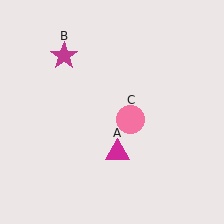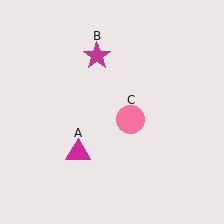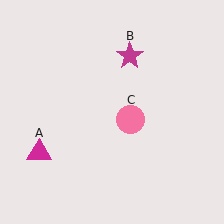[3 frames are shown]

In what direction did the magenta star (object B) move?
The magenta star (object B) moved right.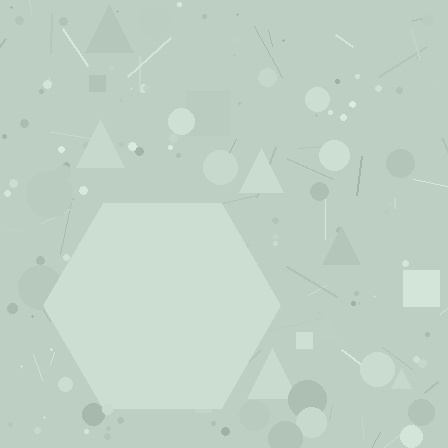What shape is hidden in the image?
A hexagon is hidden in the image.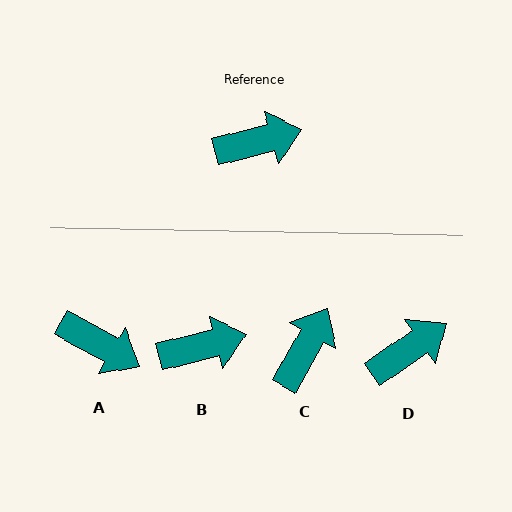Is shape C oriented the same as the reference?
No, it is off by about 46 degrees.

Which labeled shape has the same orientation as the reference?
B.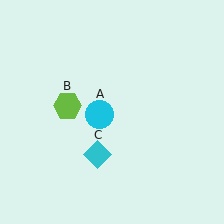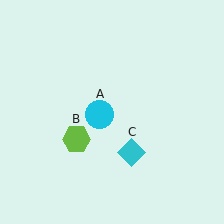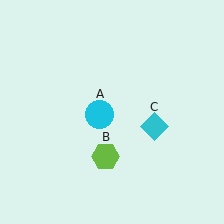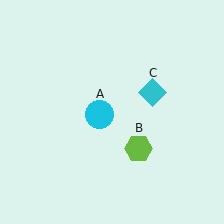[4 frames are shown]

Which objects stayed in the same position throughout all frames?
Cyan circle (object A) remained stationary.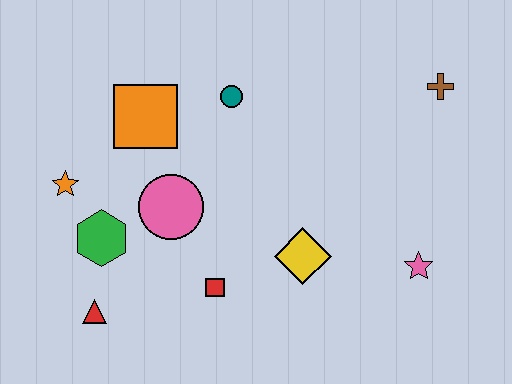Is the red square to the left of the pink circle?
No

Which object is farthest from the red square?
The brown cross is farthest from the red square.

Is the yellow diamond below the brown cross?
Yes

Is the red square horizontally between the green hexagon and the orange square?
No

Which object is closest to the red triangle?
The green hexagon is closest to the red triangle.